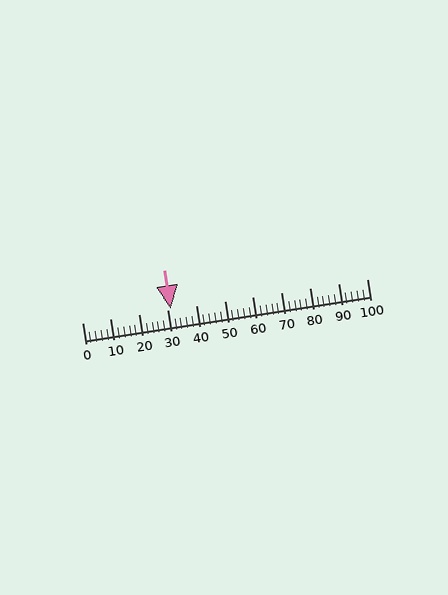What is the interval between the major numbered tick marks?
The major tick marks are spaced 10 units apart.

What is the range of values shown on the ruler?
The ruler shows values from 0 to 100.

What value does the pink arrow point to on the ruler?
The pink arrow points to approximately 31.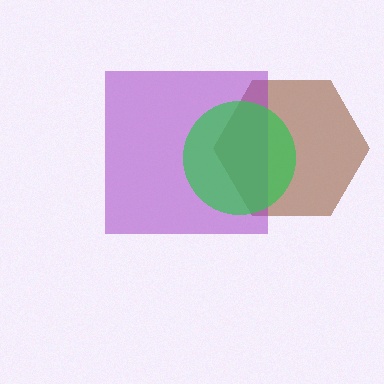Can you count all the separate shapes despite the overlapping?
Yes, there are 3 separate shapes.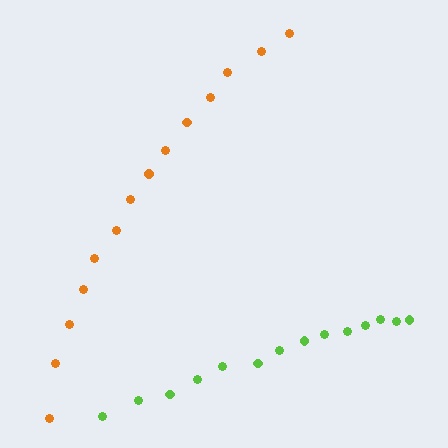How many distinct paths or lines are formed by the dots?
There are 2 distinct paths.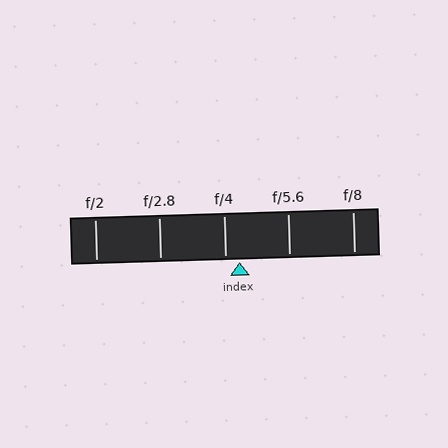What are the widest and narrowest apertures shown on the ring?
The widest aperture shown is f/2 and the narrowest is f/8.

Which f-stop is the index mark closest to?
The index mark is closest to f/4.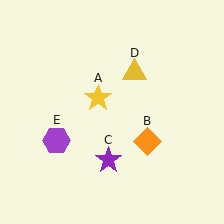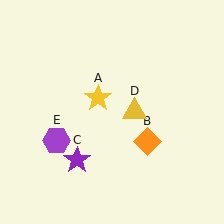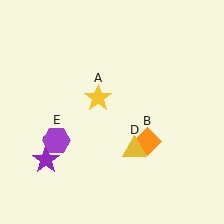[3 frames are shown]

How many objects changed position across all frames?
2 objects changed position: purple star (object C), yellow triangle (object D).